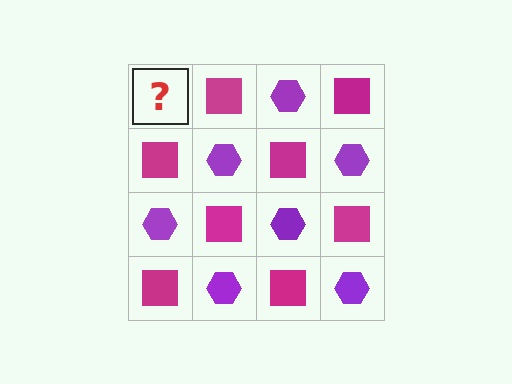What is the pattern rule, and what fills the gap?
The rule is that it alternates purple hexagon and magenta square in a checkerboard pattern. The gap should be filled with a purple hexagon.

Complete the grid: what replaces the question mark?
The question mark should be replaced with a purple hexagon.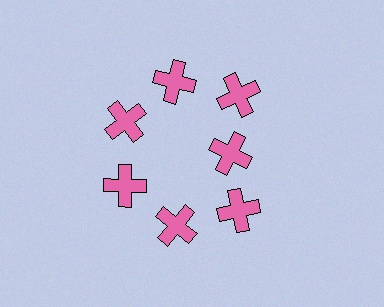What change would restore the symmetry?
The symmetry would be restored by moving it outward, back onto the ring so that all 7 crosses sit at equal angles and equal distance from the center.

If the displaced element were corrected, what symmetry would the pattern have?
It would have 7-fold rotational symmetry — the pattern would map onto itself every 51 degrees.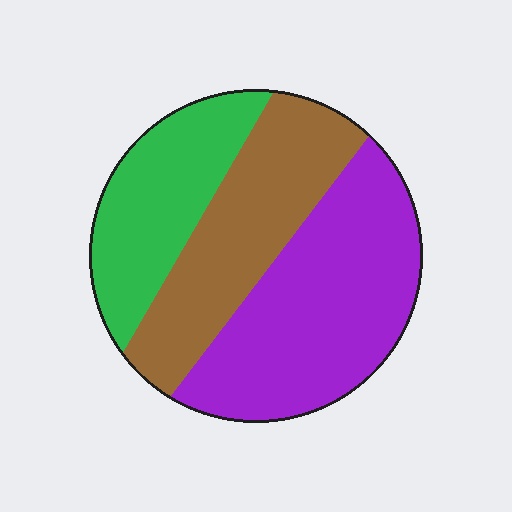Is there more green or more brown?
Brown.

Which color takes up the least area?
Green, at roughly 25%.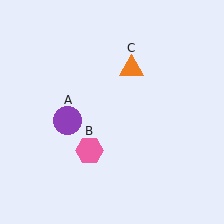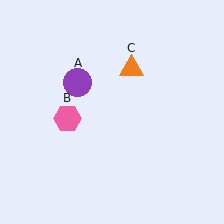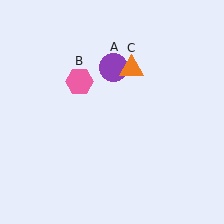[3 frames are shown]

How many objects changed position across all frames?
2 objects changed position: purple circle (object A), pink hexagon (object B).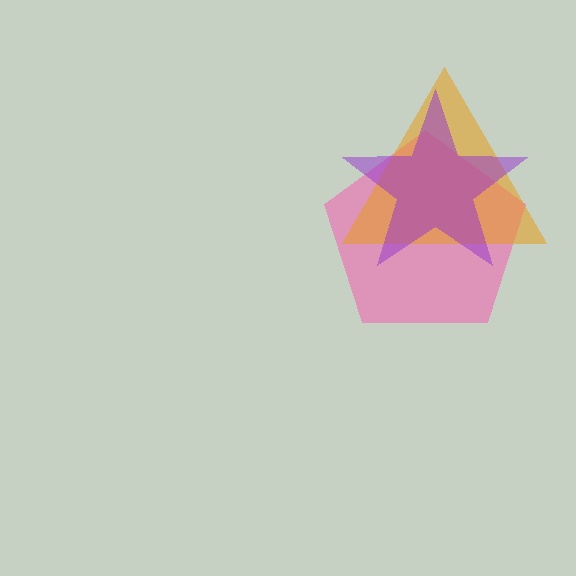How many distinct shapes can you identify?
There are 3 distinct shapes: a pink pentagon, an orange triangle, a purple star.